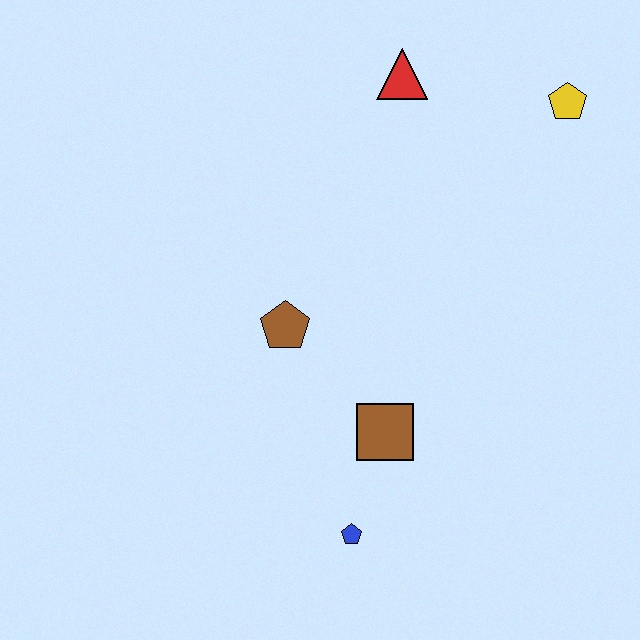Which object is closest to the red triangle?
The yellow pentagon is closest to the red triangle.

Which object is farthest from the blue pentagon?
The yellow pentagon is farthest from the blue pentagon.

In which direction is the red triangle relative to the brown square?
The red triangle is above the brown square.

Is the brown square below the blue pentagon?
No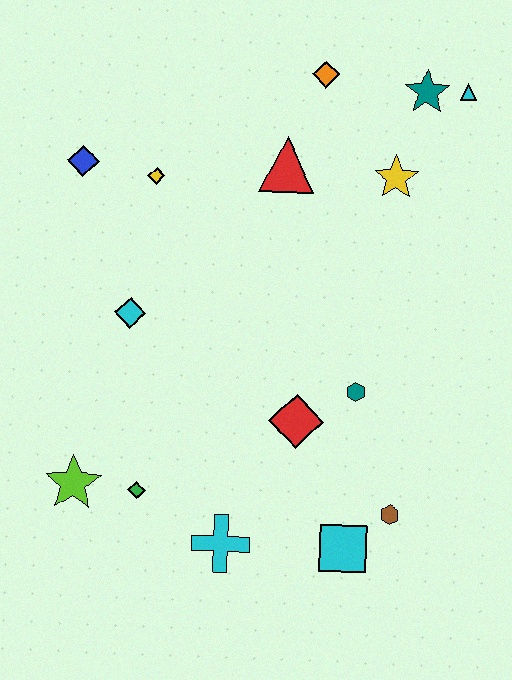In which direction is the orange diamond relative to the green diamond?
The orange diamond is above the green diamond.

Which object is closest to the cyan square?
The brown hexagon is closest to the cyan square.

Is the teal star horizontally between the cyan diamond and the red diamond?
No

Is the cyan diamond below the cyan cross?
No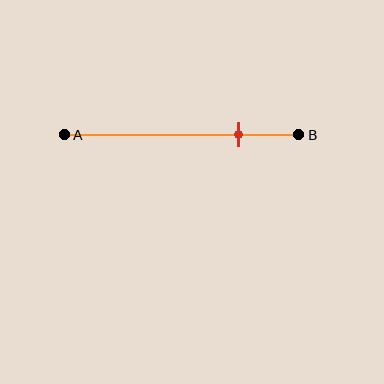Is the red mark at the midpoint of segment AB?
No, the mark is at about 75% from A, not at the 50% midpoint.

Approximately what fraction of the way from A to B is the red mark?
The red mark is approximately 75% of the way from A to B.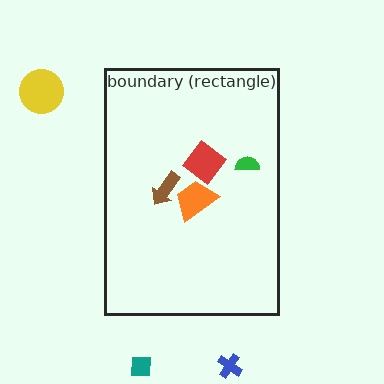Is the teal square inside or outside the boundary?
Outside.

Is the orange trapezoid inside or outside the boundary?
Inside.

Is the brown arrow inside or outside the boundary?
Inside.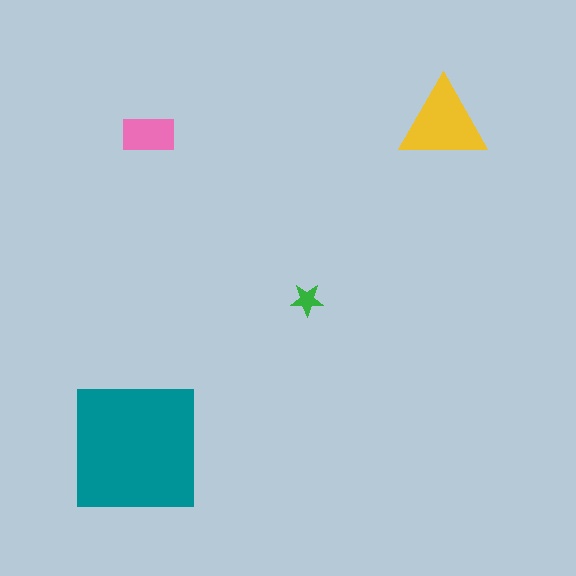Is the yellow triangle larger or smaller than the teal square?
Smaller.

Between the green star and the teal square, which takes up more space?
The teal square.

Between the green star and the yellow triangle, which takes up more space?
The yellow triangle.